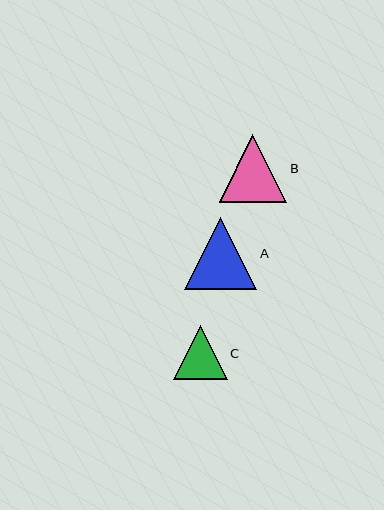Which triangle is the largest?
Triangle A is the largest with a size of approximately 72 pixels.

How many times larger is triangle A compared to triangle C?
Triangle A is approximately 1.3 times the size of triangle C.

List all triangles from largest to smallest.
From largest to smallest: A, B, C.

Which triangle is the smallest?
Triangle C is the smallest with a size of approximately 54 pixels.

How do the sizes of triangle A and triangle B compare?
Triangle A and triangle B are approximately the same size.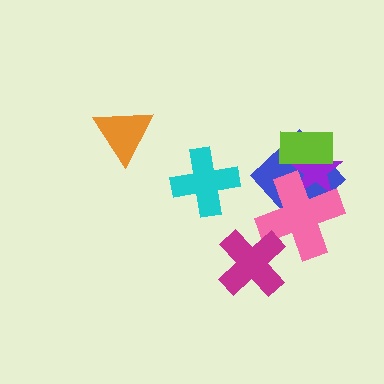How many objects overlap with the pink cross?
3 objects overlap with the pink cross.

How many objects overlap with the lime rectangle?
2 objects overlap with the lime rectangle.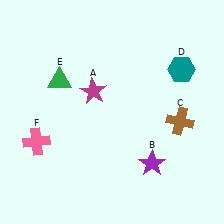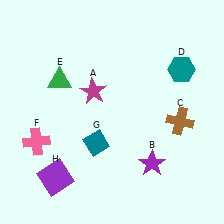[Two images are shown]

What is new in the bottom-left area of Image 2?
A teal diamond (G) was added in the bottom-left area of Image 2.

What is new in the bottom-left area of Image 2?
A purple square (H) was added in the bottom-left area of Image 2.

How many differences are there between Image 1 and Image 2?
There are 2 differences between the two images.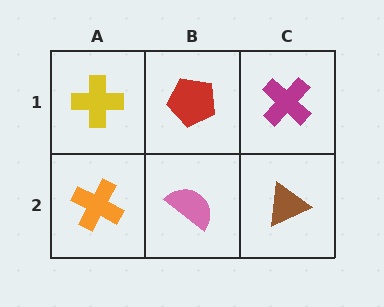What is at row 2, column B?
A pink semicircle.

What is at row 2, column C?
A brown triangle.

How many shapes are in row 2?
3 shapes.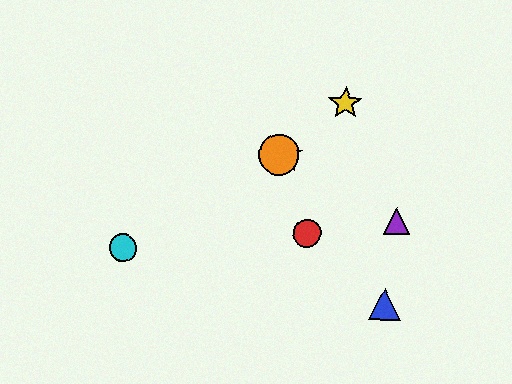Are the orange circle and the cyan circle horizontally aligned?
No, the orange circle is at y≈155 and the cyan circle is at y≈248.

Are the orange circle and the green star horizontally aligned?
Yes, both are at y≈155.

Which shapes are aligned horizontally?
The green star, the orange circle are aligned horizontally.